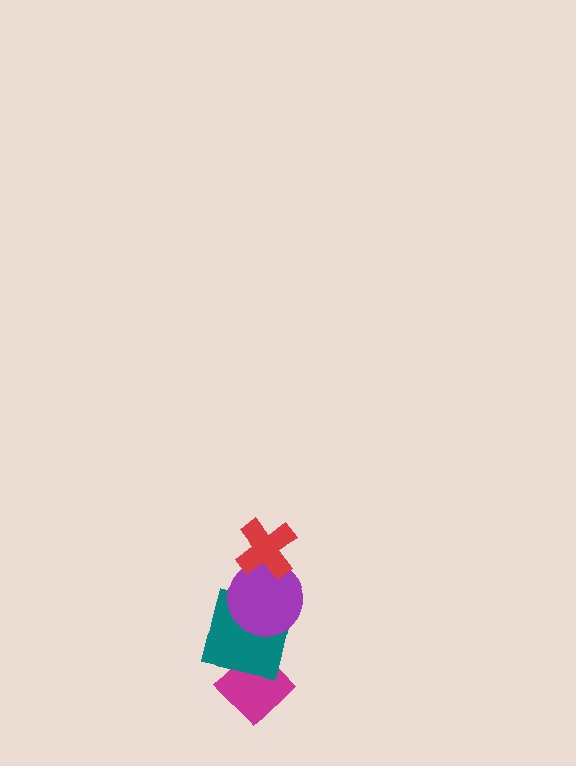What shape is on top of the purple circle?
The red cross is on top of the purple circle.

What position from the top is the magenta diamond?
The magenta diamond is 4th from the top.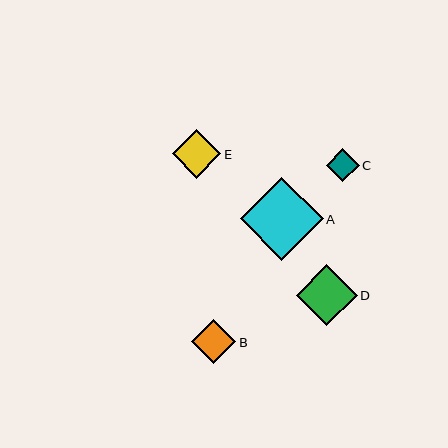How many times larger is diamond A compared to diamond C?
Diamond A is approximately 2.5 times the size of diamond C.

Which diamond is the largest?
Diamond A is the largest with a size of approximately 83 pixels.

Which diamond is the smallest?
Diamond C is the smallest with a size of approximately 33 pixels.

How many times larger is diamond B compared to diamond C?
Diamond B is approximately 1.3 times the size of diamond C.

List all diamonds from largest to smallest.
From largest to smallest: A, D, E, B, C.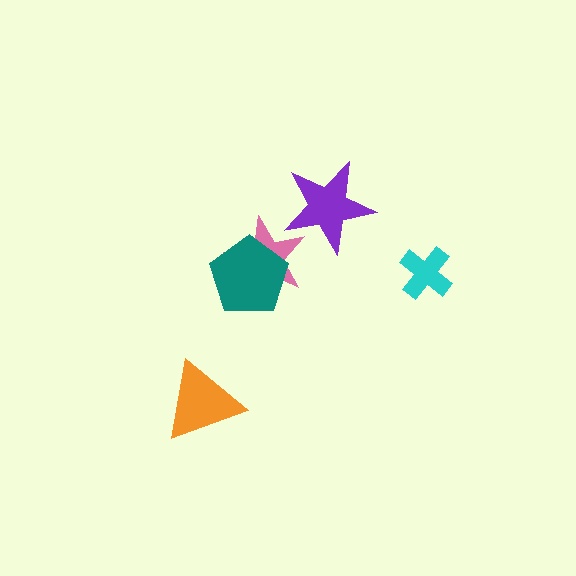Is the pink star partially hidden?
Yes, it is partially covered by another shape.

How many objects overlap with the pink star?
2 objects overlap with the pink star.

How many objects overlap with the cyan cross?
0 objects overlap with the cyan cross.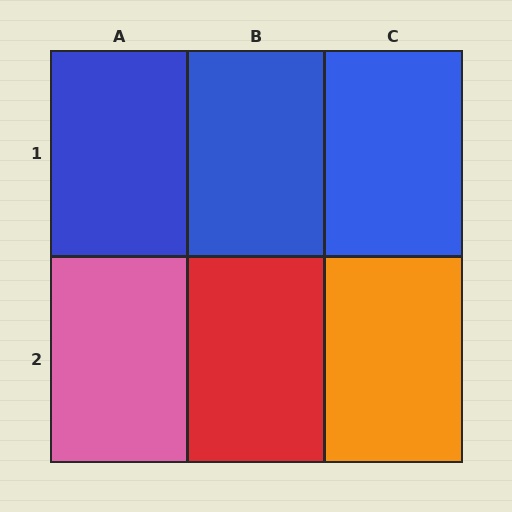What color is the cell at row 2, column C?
Orange.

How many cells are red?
1 cell is red.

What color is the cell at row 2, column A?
Pink.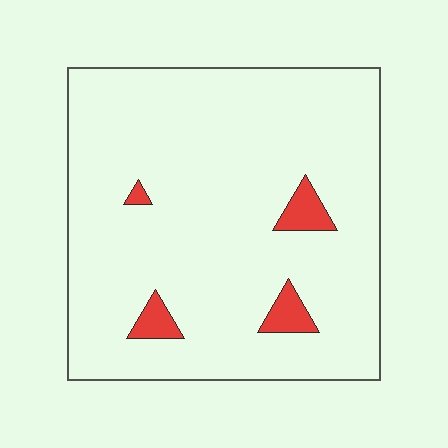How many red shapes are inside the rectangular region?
4.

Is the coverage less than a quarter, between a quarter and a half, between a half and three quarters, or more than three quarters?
Less than a quarter.